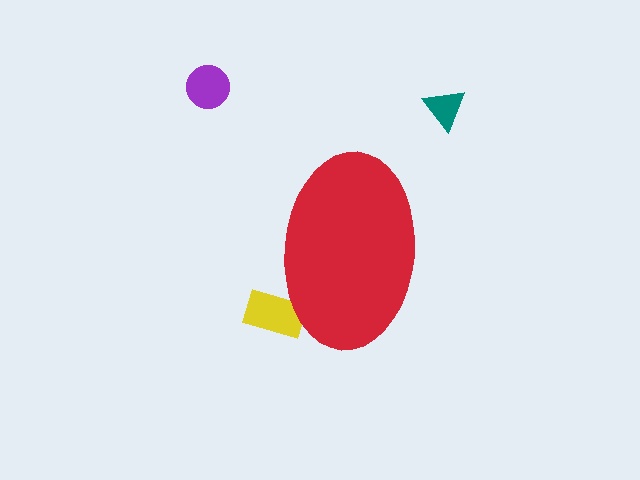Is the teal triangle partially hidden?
No, the teal triangle is fully visible.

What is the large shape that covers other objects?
A red ellipse.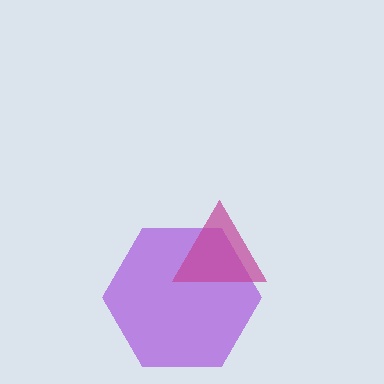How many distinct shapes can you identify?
There are 2 distinct shapes: a purple hexagon, a magenta triangle.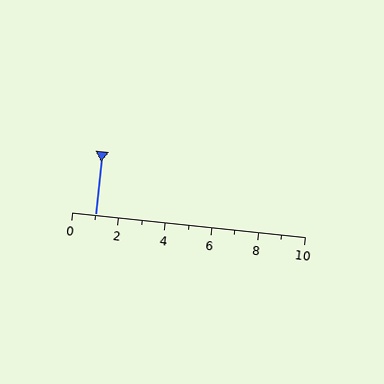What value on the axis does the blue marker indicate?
The marker indicates approximately 1.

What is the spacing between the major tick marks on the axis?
The major ticks are spaced 2 apart.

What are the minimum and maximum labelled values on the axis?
The axis runs from 0 to 10.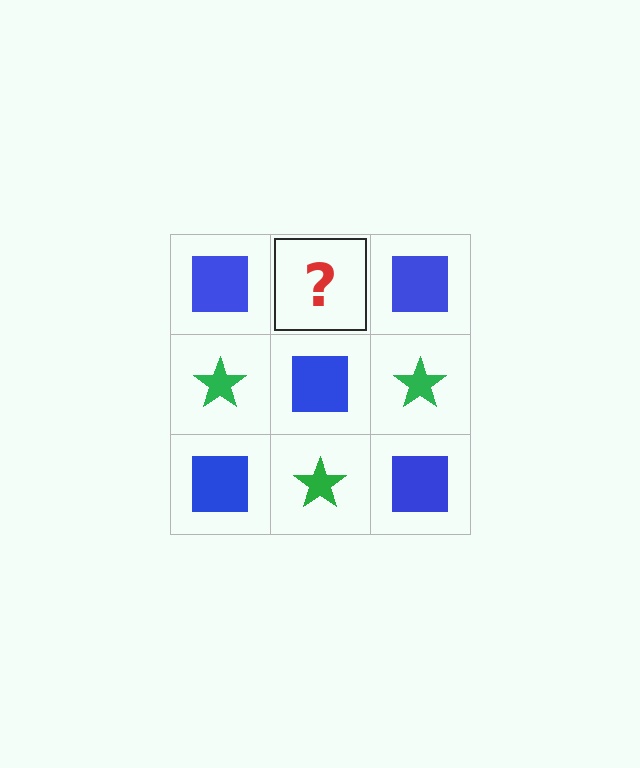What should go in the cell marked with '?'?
The missing cell should contain a green star.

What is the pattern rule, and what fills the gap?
The rule is that it alternates blue square and green star in a checkerboard pattern. The gap should be filled with a green star.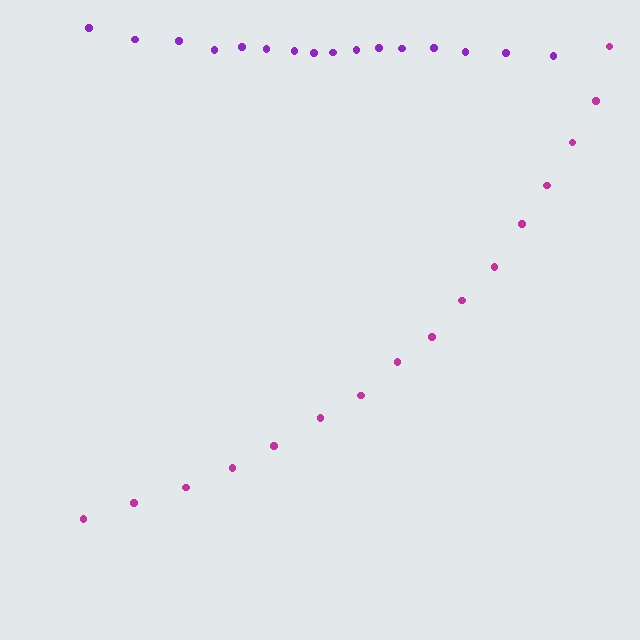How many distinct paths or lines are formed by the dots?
There are 2 distinct paths.